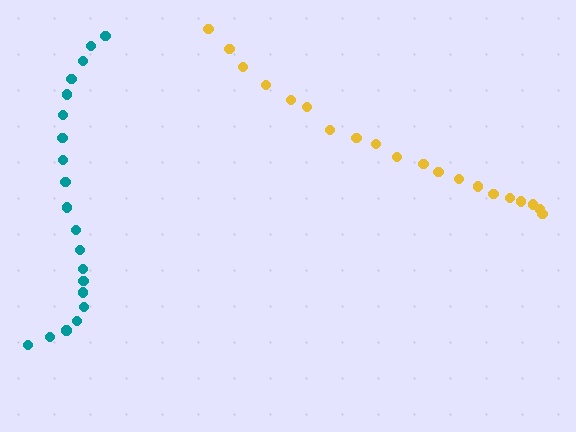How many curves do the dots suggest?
There are 2 distinct paths.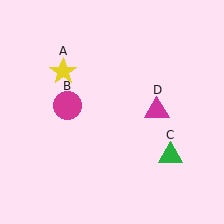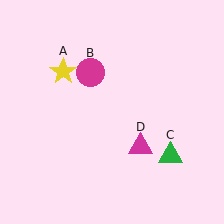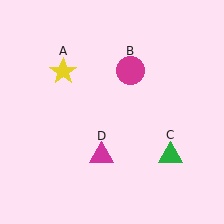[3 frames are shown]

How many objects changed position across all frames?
2 objects changed position: magenta circle (object B), magenta triangle (object D).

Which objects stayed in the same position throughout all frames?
Yellow star (object A) and green triangle (object C) remained stationary.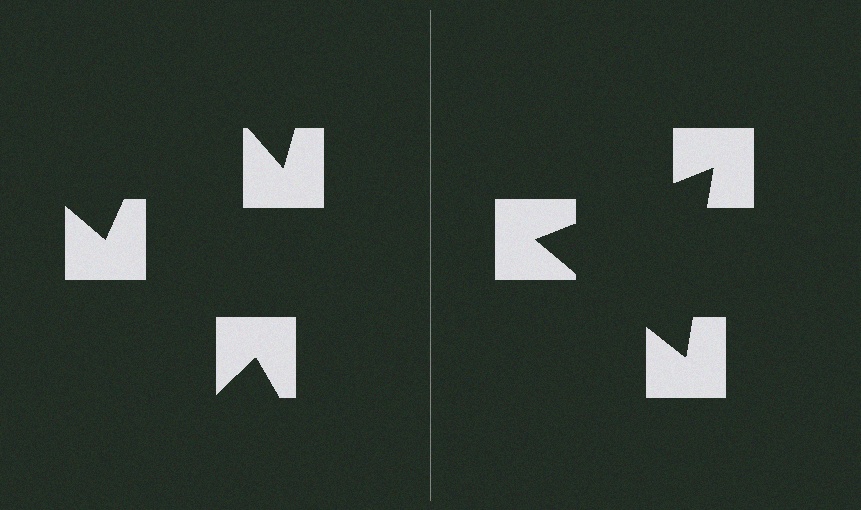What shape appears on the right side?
An illusory triangle.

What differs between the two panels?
The notched squares are positioned identically on both sides; only the wedge orientations differ. On the right they align to a triangle; on the left they are misaligned.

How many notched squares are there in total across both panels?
6 — 3 on each side.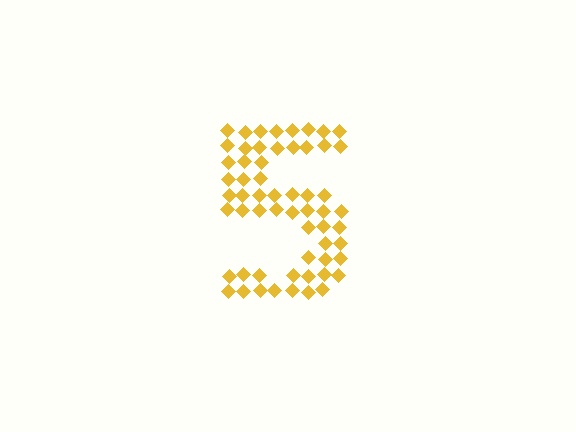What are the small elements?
The small elements are diamonds.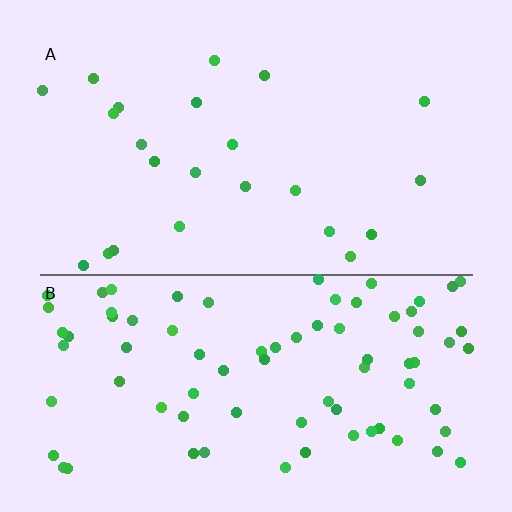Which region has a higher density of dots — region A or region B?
B (the bottom).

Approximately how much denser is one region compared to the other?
Approximately 3.5× — region B over region A.